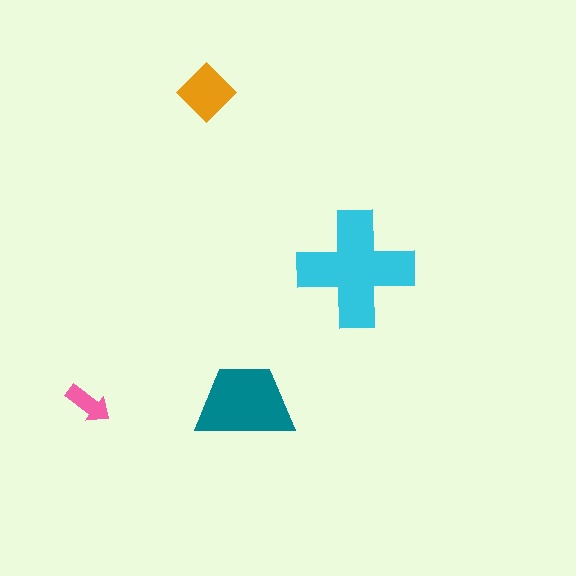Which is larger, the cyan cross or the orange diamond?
The cyan cross.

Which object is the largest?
The cyan cross.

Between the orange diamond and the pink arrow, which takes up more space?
The orange diamond.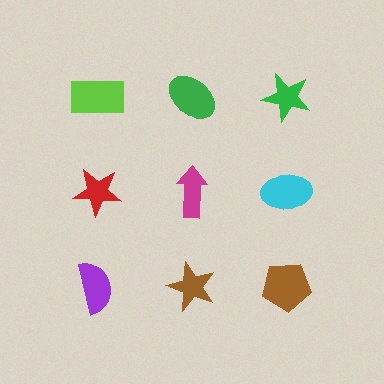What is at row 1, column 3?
A green star.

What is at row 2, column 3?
A cyan ellipse.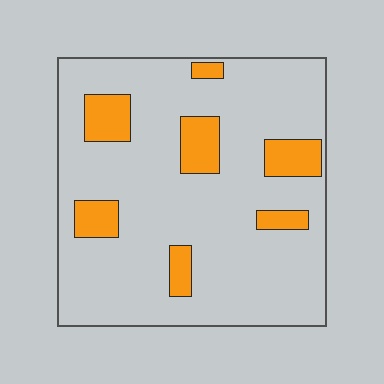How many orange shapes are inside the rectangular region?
7.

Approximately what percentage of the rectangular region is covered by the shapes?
Approximately 15%.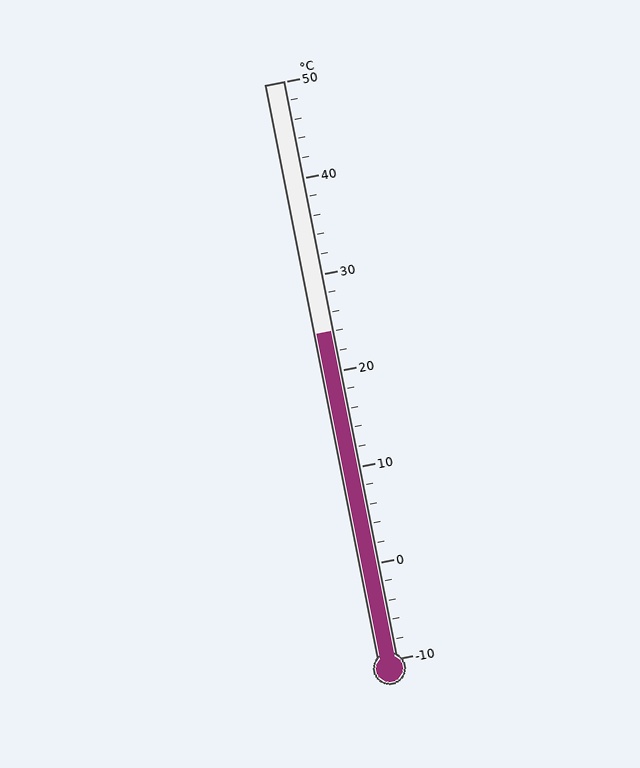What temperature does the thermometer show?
The thermometer shows approximately 24°C.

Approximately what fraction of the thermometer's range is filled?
The thermometer is filled to approximately 55% of its range.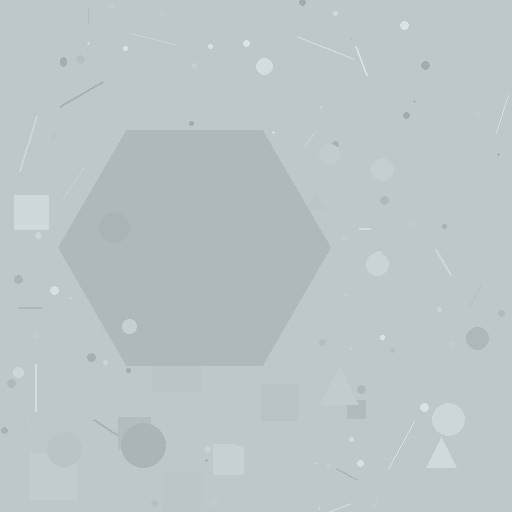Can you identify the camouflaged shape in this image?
The camouflaged shape is a hexagon.